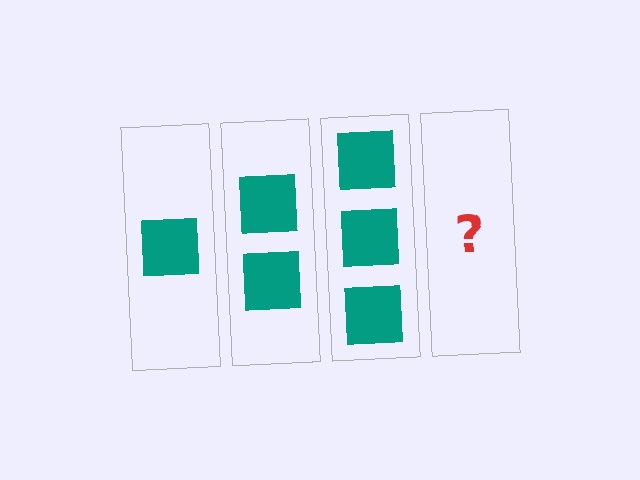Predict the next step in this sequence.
The next step is 4 squares.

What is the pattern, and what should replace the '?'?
The pattern is that each step adds one more square. The '?' should be 4 squares.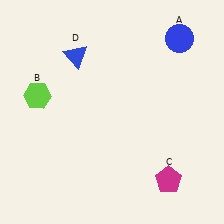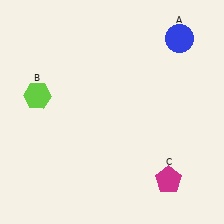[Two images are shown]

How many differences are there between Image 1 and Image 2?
There is 1 difference between the two images.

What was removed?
The blue triangle (D) was removed in Image 2.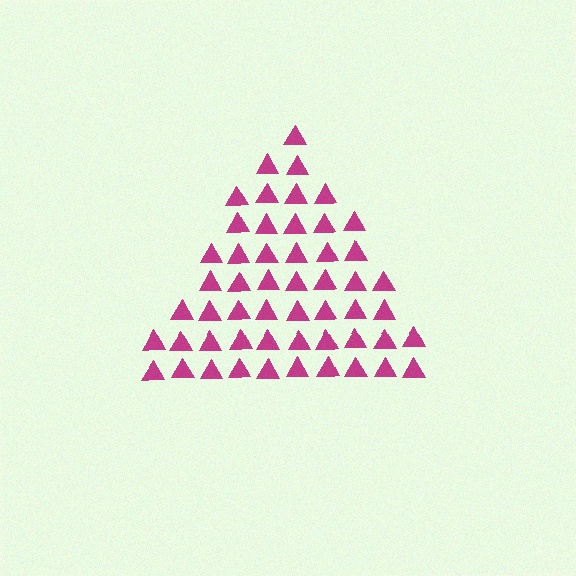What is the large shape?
The large shape is a triangle.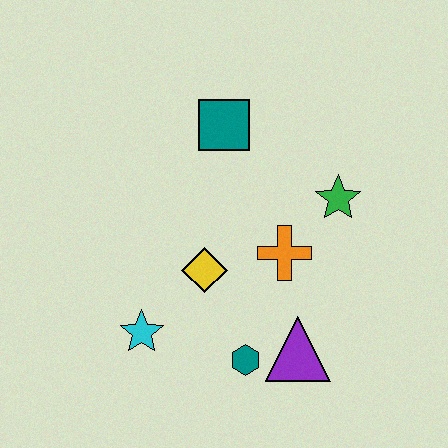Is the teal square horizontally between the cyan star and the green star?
Yes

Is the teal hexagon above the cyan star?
No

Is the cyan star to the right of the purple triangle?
No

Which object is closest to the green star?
The orange cross is closest to the green star.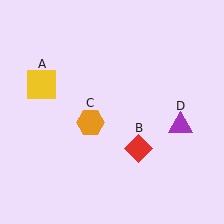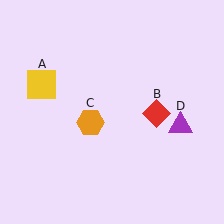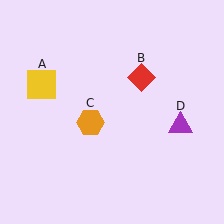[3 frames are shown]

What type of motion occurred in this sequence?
The red diamond (object B) rotated counterclockwise around the center of the scene.